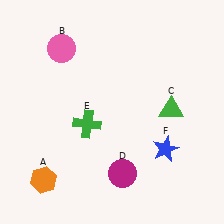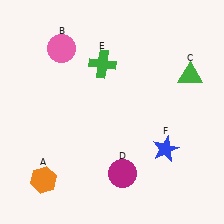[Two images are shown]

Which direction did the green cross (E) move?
The green cross (E) moved up.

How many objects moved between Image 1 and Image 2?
2 objects moved between the two images.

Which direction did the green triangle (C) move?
The green triangle (C) moved up.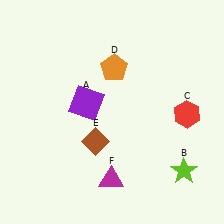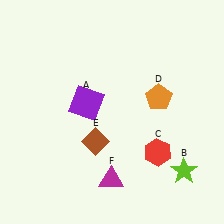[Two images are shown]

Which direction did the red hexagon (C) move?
The red hexagon (C) moved down.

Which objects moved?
The objects that moved are: the red hexagon (C), the orange pentagon (D).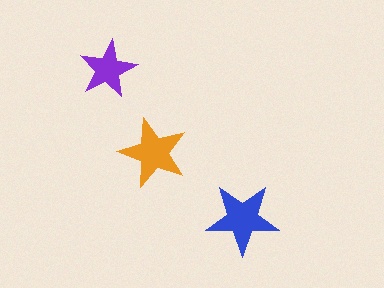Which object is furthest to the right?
The blue star is rightmost.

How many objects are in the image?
There are 3 objects in the image.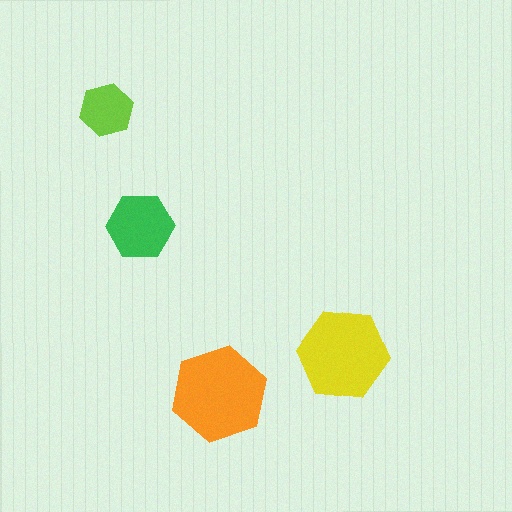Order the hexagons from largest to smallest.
the orange one, the yellow one, the green one, the lime one.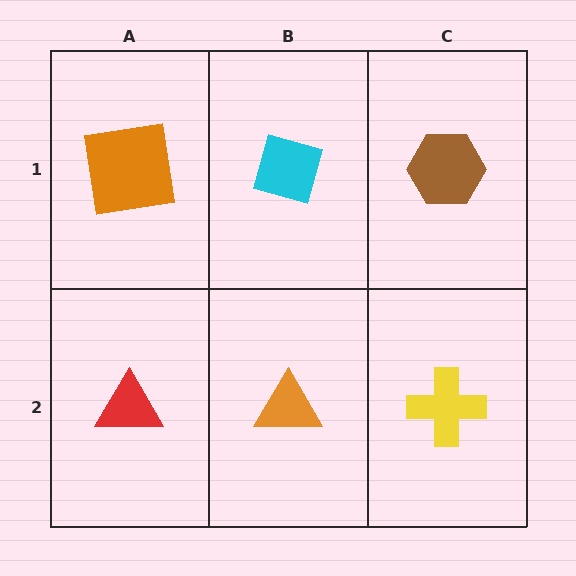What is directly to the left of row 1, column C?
A cyan square.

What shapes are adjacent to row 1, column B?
An orange triangle (row 2, column B), an orange square (row 1, column A), a brown hexagon (row 1, column C).